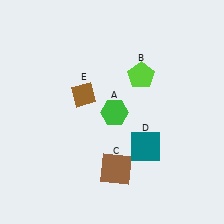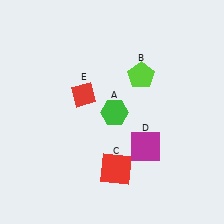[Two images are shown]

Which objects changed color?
C changed from brown to red. D changed from teal to magenta. E changed from brown to red.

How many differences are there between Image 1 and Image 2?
There are 3 differences between the two images.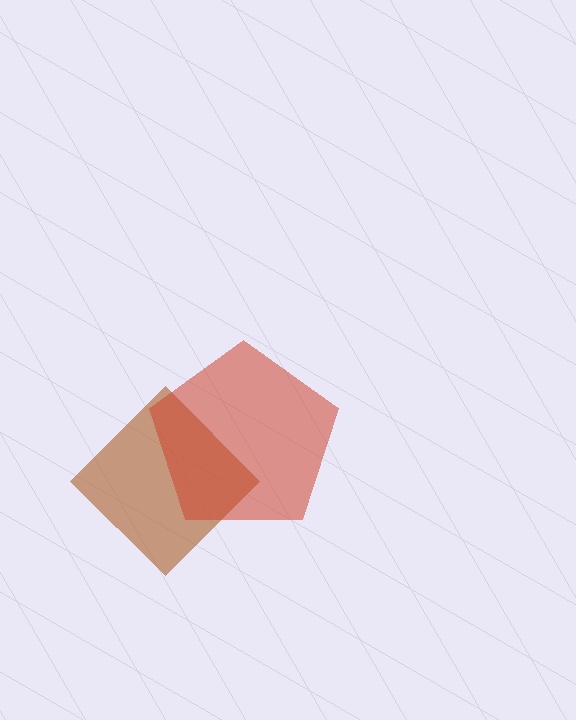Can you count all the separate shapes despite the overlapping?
Yes, there are 2 separate shapes.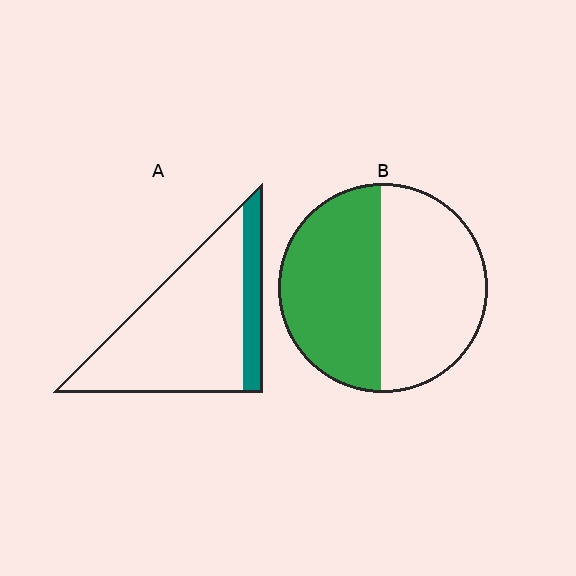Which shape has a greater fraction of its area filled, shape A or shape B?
Shape B.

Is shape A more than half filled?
No.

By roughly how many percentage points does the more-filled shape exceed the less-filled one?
By roughly 30 percentage points (B over A).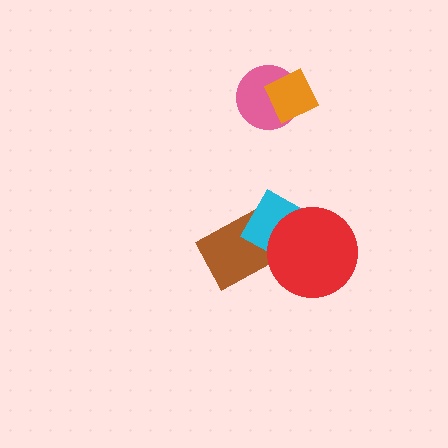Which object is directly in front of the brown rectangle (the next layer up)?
The cyan diamond is directly in front of the brown rectangle.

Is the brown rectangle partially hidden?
Yes, it is partially covered by another shape.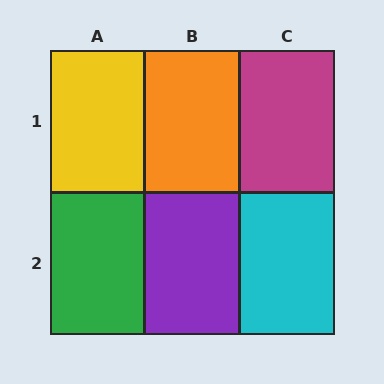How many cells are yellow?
1 cell is yellow.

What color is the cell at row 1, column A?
Yellow.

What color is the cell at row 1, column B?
Orange.